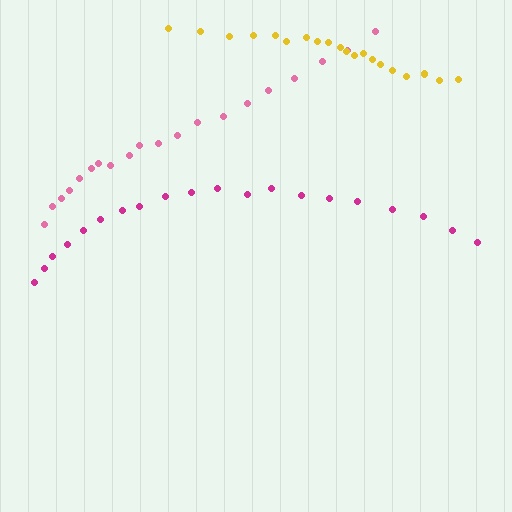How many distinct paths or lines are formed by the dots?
There are 3 distinct paths.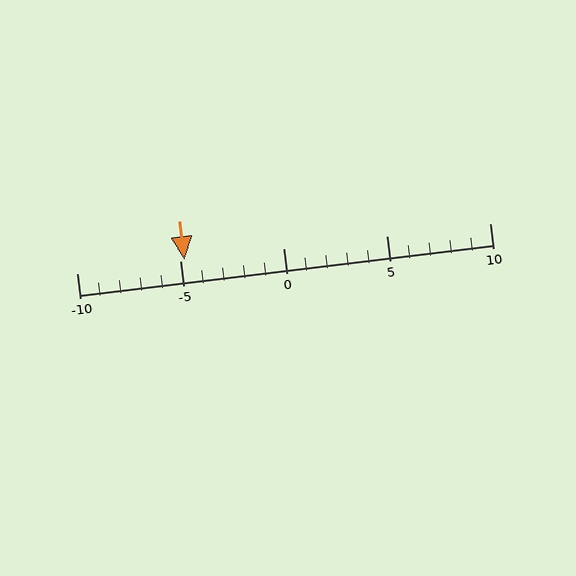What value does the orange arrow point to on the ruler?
The orange arrow points to approximately -5.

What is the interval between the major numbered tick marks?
The major tick marks are spaced 5 units apart.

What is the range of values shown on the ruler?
The ruler shows values from -10 to 10.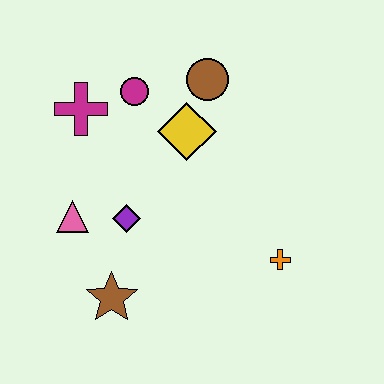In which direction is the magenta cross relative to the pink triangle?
The magenta cross is above the pink triangle.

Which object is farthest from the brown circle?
The brown star is farthest from the brown circle.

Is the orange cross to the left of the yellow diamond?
No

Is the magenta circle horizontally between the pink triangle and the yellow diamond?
Yes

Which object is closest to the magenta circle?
The magenta cross is closest to the magenta circle.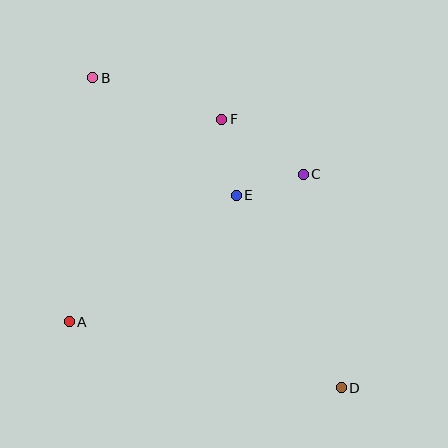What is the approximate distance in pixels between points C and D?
The distance between C and D is approximately 217 pixels.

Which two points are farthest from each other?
Points B and D are farthest from each other.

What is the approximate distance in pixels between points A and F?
The distance between A and F is approximately 253 pixels.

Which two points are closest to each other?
Points C and E are closest to each other.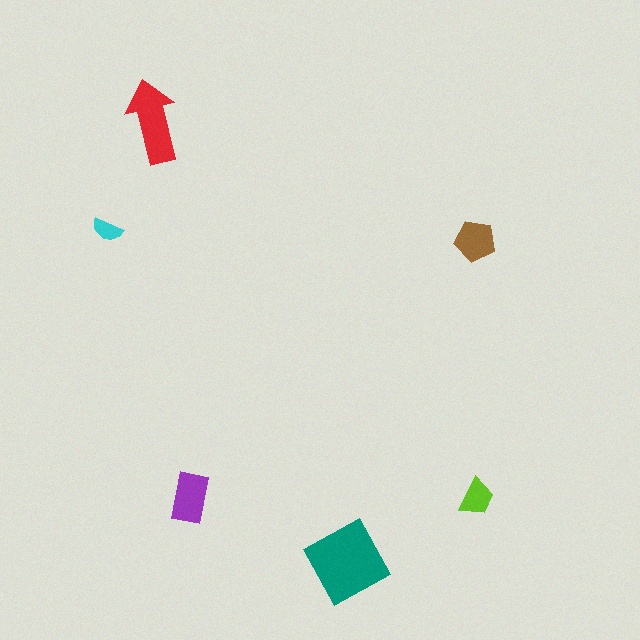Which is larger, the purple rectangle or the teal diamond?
The teal diamond.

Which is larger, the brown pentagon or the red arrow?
The red arrow.